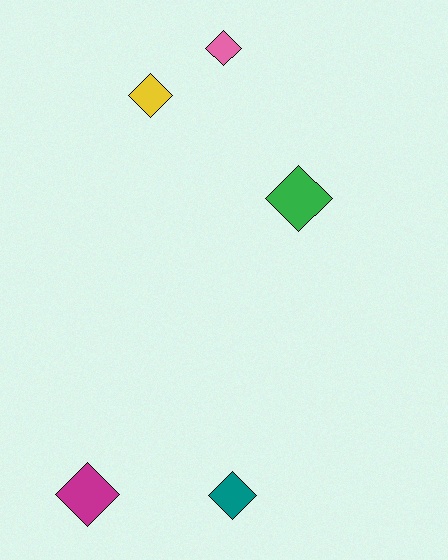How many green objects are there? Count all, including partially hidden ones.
There is 1 green object.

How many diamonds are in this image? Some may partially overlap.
There are 5 diamonds.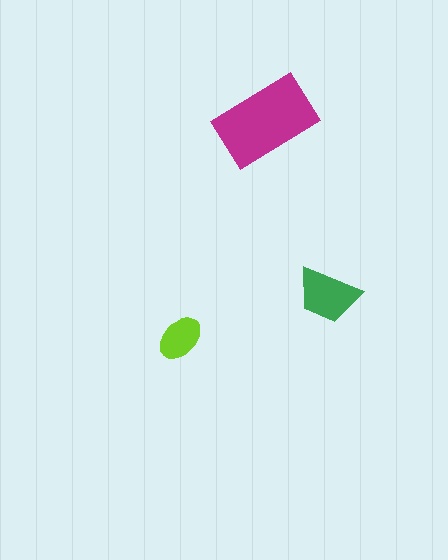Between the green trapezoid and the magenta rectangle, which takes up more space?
The magenta rectangle.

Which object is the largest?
The magenta rectangle.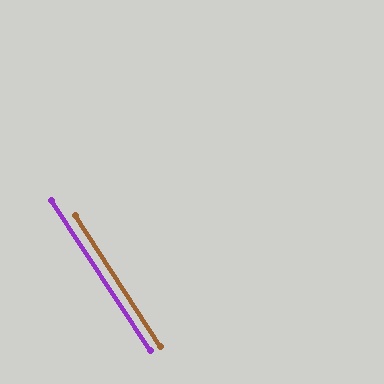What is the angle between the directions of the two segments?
Approximately 1 degree.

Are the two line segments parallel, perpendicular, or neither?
Parallel — their directions differ by only 0.9°.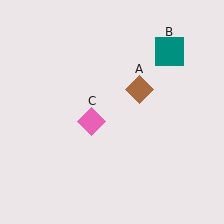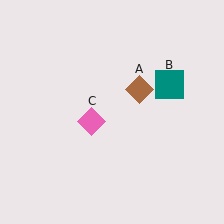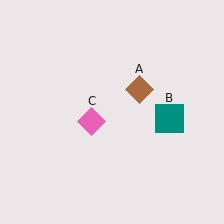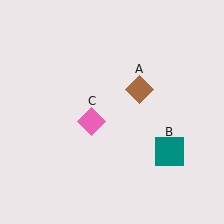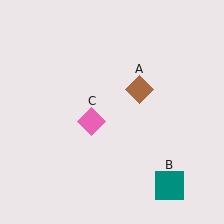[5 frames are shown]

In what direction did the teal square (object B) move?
The teal square (object B) moved down.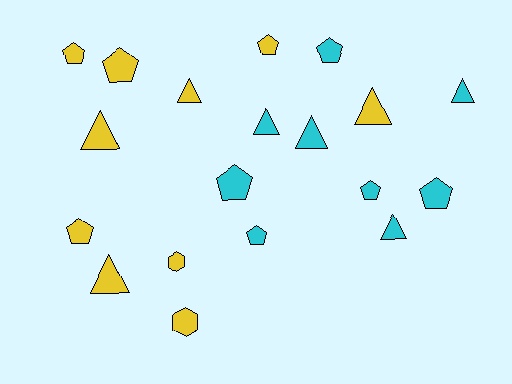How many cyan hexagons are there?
There are no cyan hexagons.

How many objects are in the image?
There are 19 objects.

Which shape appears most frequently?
Pentagon, with 9 objects.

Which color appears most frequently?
Yellow, with 10 objects.